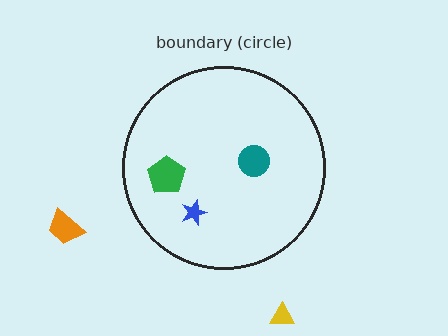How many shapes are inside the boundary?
3 inside, 2 outside.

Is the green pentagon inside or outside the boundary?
Inside.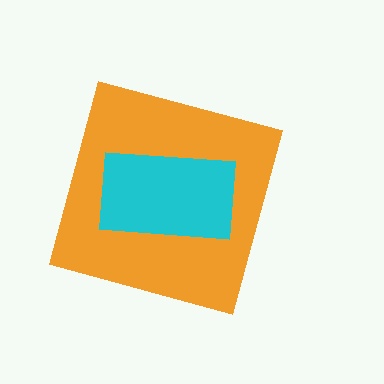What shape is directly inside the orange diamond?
The cyan rectangle.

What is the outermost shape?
The orange diamond.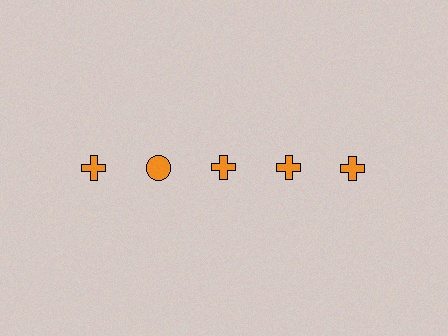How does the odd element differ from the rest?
It has a different shape: circle instead of cross.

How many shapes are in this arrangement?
There are 5 shapes arranged in a grid pattern.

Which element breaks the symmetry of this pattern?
The orange circle in the top row, second from left column breaks the symmetry. All other shapes are orange crosses.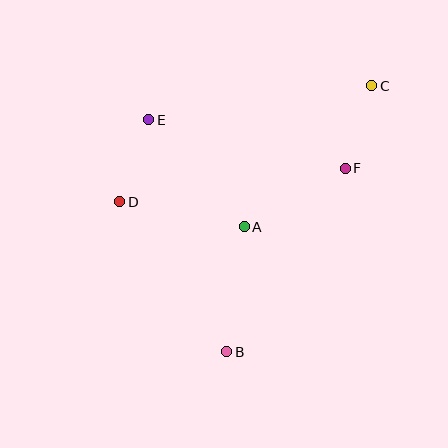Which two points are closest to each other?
Points C and F are closest to each other.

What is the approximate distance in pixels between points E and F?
The distance between E and F is approximately 203 pixels.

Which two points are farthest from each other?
Points B and C are farthest from each other.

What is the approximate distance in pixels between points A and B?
The distance between A and B is approximately 126 pixels.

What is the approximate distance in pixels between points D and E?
The distance between D and E is approximately 87 pixels.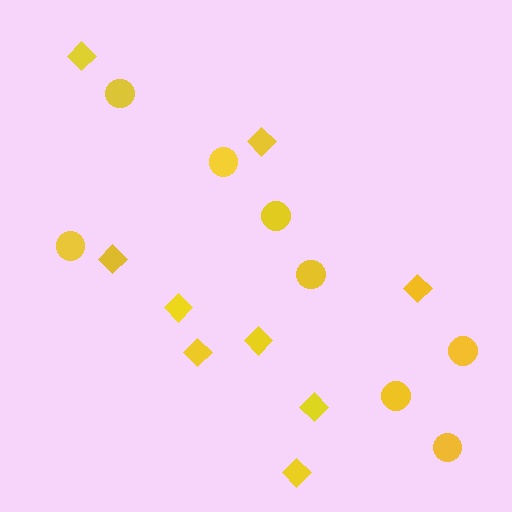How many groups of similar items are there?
There are 2 groups: one group of circles (8) and one group of diamonds (9).